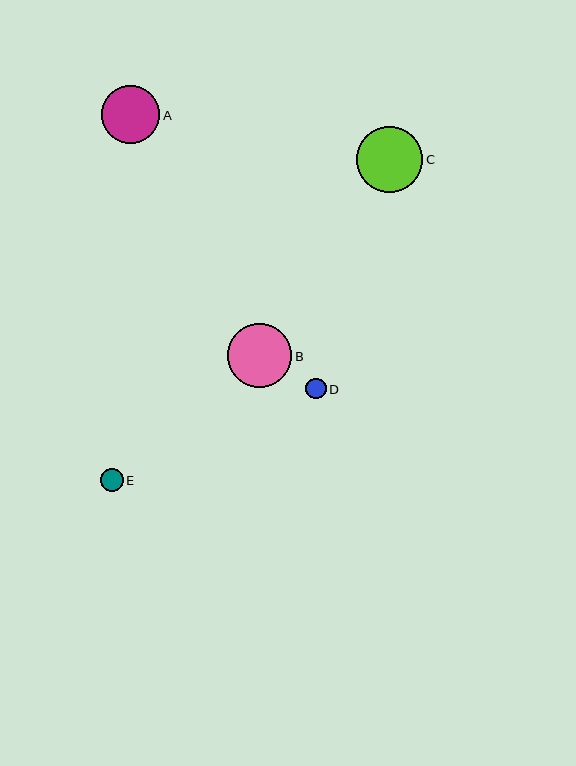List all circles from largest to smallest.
From largest to smallest: C, B, A, E, D.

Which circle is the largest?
Circle C is the largest with a size of approximately 66 pixels.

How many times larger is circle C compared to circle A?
Circle C is approximately 1.1 times the size of circle A.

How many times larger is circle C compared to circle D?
Circle C is approximately 3.2 times the size of circle D.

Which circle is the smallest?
Circle D is the smallest with a size of approximately 21 pixels.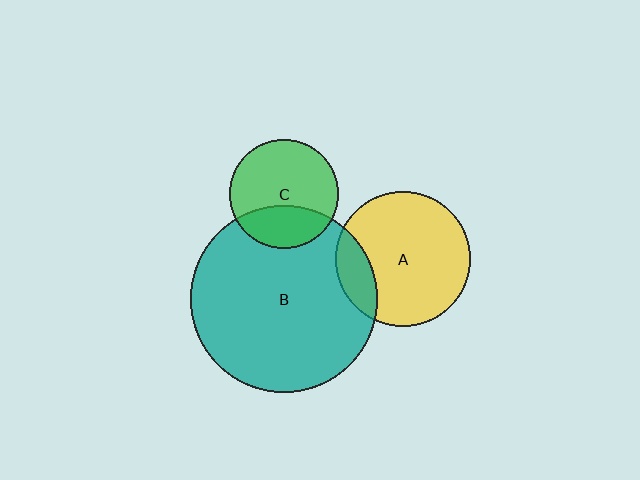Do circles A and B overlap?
Yes.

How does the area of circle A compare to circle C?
Approximately 1.5 times.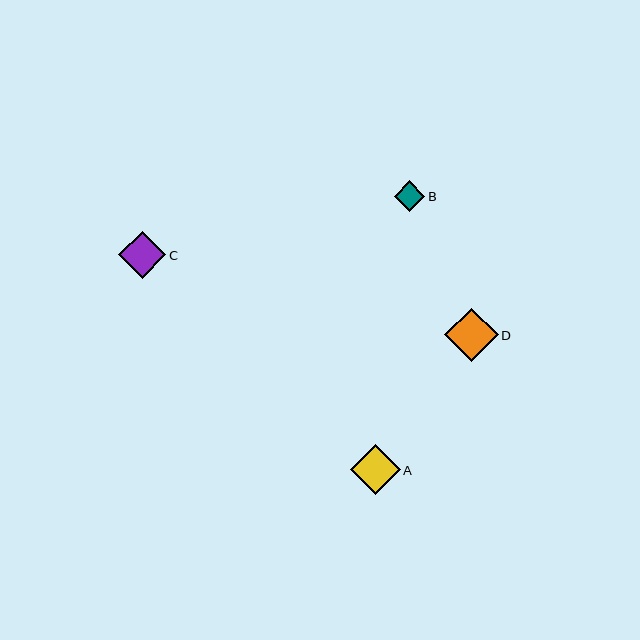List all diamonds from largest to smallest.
From largest to smallest: D, A, C, B.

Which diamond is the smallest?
Diamond B is the smallest with a size of approximately 30 pixels.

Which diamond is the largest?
Diamond D is the largest with a size of approximately 54 pixels.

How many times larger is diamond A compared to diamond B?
Diamond A is approximately 1.7 times the size of diamond B.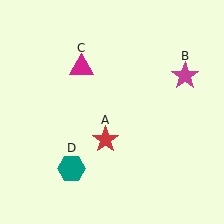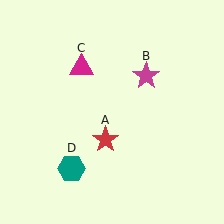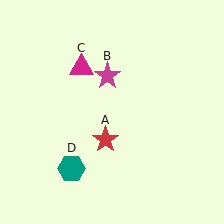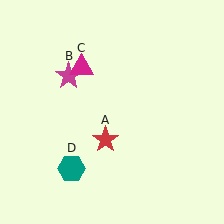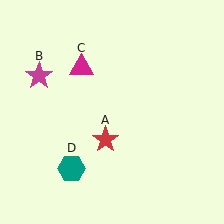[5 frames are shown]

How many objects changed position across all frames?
1 object changed position: magenta star (object B).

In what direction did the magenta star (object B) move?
The magenta star (object B) moved left.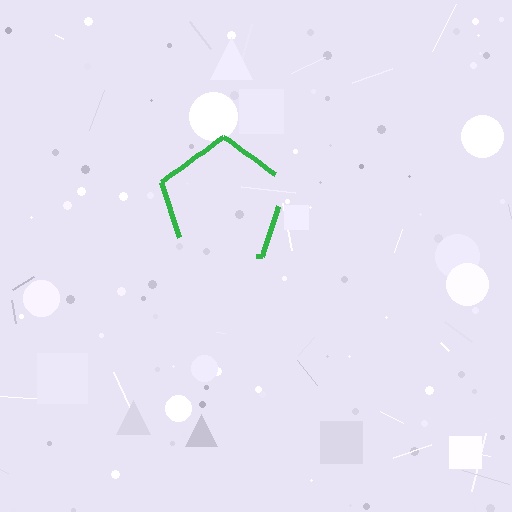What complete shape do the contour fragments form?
The contour fragments form a pentagon.